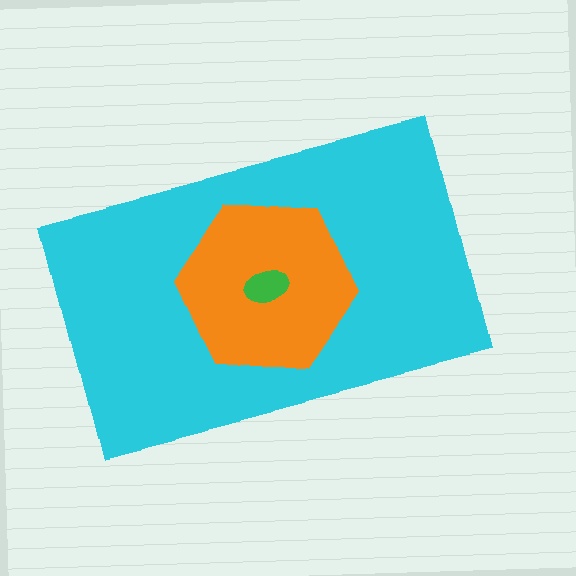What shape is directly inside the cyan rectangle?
The orange hexagon.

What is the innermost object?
The green ellipse.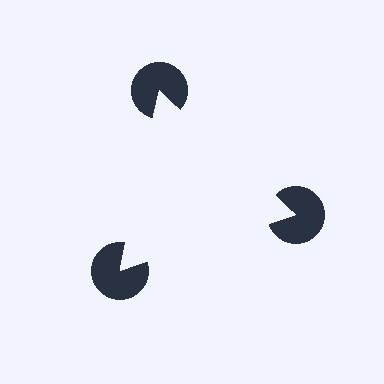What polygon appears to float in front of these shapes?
An illusory triangle — its edges are inferred from the aligned wedge cuts in the pac-man discs, not physically drawn.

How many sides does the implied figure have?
3 sides.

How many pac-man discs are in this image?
There are 3 — one at each vertex of the illusory triangle.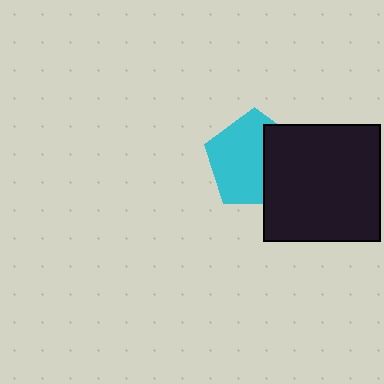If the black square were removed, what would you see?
You would see the complete cyan pentagon.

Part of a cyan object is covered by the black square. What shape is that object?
It is a pentagon.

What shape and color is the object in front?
The object in front is a black square.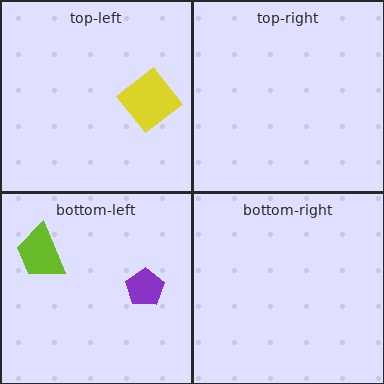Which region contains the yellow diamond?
The top-left region.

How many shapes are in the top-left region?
1.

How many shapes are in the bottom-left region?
2.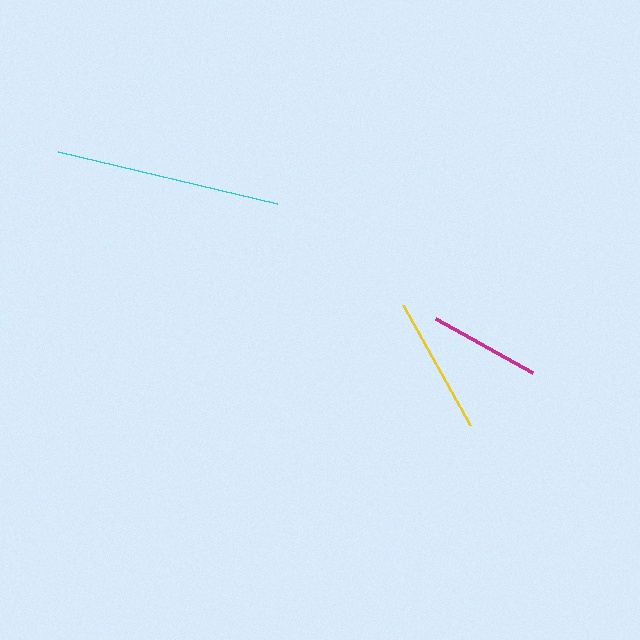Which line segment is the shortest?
The magenta line is the shortest at approximately 111 pixels.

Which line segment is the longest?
The cyan line is the longest at approximately 225 pixels.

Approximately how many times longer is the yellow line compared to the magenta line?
The yellow line is approximately 1.2 times the length of the magenta line.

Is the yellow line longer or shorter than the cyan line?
The cyan line is longer than the yellow line.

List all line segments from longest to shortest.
From longest to shortest: cyan, yellow, magenta.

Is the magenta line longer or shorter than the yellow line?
The yellow line is longer than the magenta line.